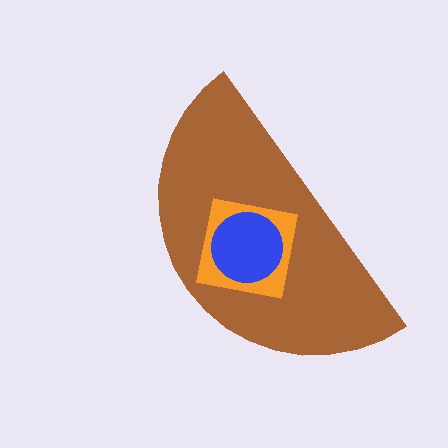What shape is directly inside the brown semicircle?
The orange square.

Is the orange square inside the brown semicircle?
Yes.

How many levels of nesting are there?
3.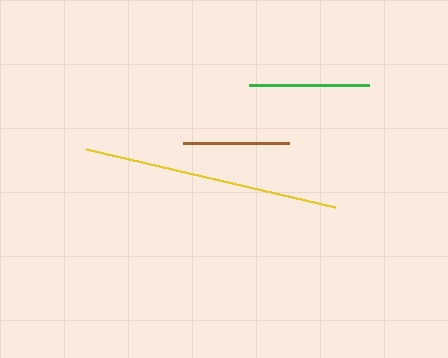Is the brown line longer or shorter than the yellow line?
The yellow line is longer than the brown line.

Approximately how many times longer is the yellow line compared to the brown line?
The yellow line is approximately 2.4 times the length of the brown line.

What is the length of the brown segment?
The brown segment is approximately 107 pixels long.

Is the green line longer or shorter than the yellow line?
The yellow line is longer than the green line.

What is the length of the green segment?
The green segment is approximately 120 pixels long.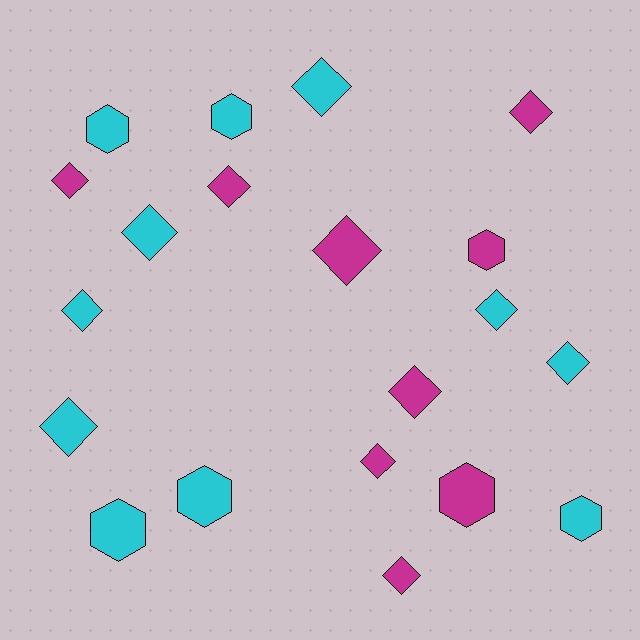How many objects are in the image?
There are 20 objects.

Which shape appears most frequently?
Diamond, with 13 objects.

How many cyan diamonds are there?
There are 6 cyan diamonds.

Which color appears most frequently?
Cyan, with 11 objects.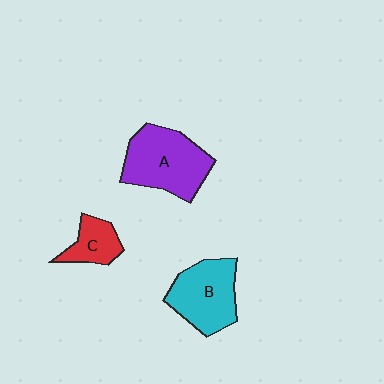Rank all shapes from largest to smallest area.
From largest to smallest: A (purple), B (cyan), C (red).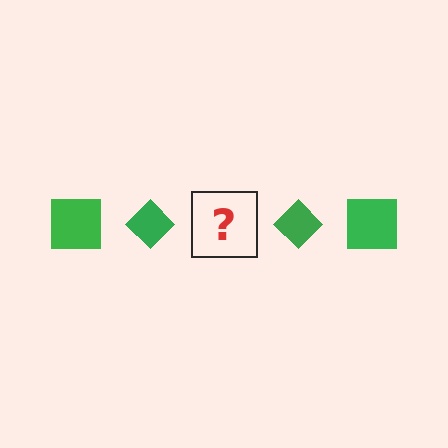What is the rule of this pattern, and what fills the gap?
The rule is that the pattern cycles through square, diamond shapes in green. The gap should be filled with a green square.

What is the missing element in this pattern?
The missing element is a green square.